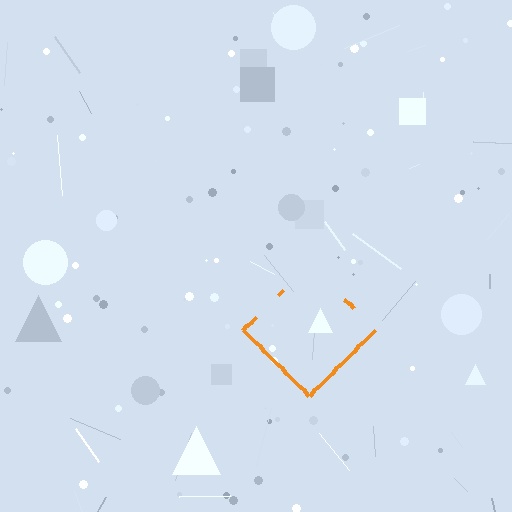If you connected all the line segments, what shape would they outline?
They would outline a diamond.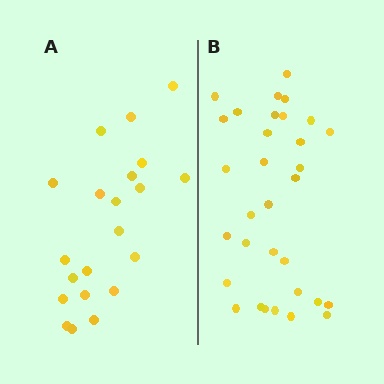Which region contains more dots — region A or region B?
Region B (the right region) has more dots.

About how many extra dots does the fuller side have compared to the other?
Region B has roughly 12 or so more dots than region A.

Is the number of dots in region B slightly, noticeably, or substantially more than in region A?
Region B has substantially more. The ratio is roughly 1.5 to 1.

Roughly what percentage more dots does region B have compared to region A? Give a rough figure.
About 50% more.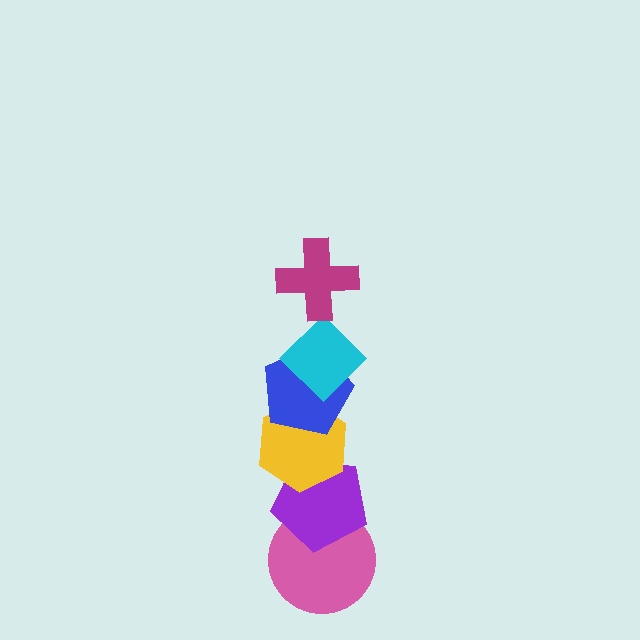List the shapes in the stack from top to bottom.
From top to bottom: the magenta cross, the cyan diamond, the blue pentagon, the yellow hexagon, the purple pentagon, the pink circle.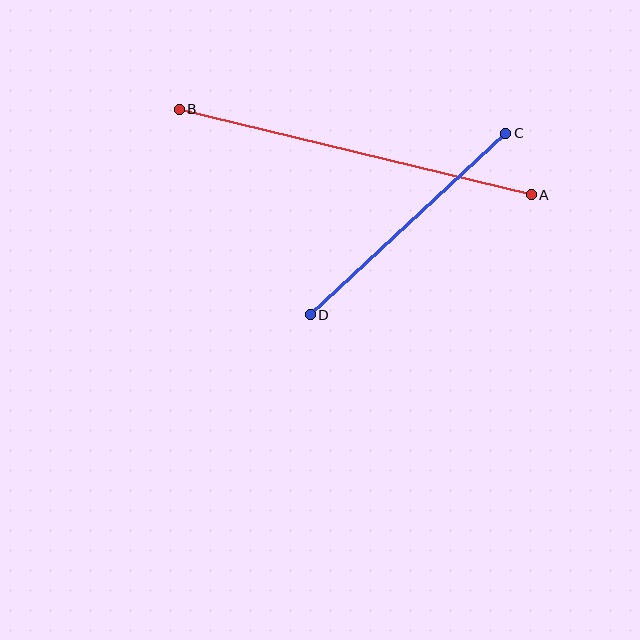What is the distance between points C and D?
The distance is approximately 267 pixels.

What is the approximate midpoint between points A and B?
The midpoint is at approximately (355, 152) pixels.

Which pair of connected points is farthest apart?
Points A and B are farthest apart.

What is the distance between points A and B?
The distance is approximately 362 pixels.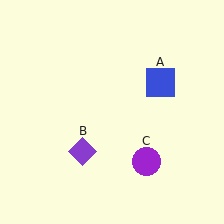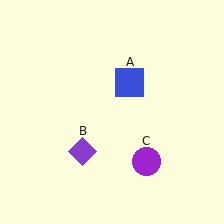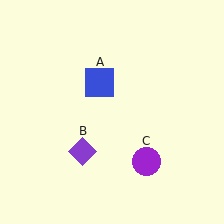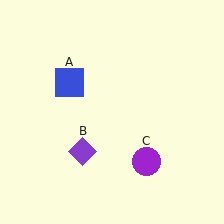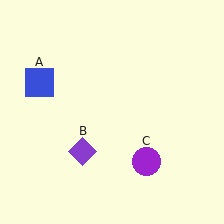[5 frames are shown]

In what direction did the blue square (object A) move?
The blue square (object A) moved left.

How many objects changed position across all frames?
1 object changed position: blue square (object A).